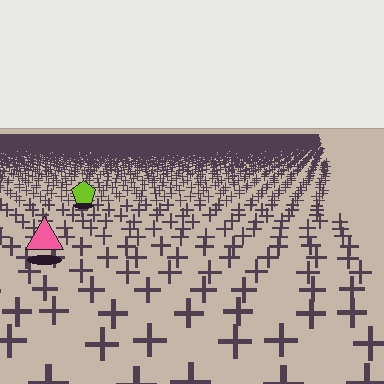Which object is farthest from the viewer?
The lime pentagon is farthest from the viewer. It appears smaller and the ground texture around it is denser.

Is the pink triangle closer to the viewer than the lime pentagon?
Yes. The pink triangle is closer — you can tell from the texture gradient: the ground texture is coarser near it.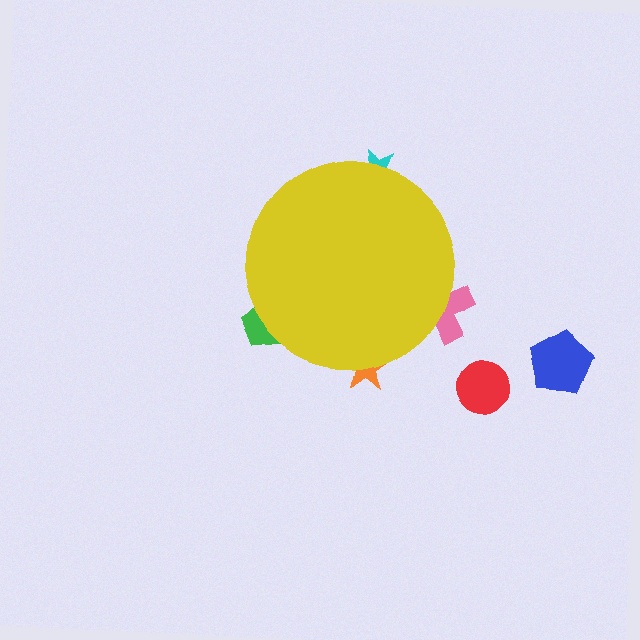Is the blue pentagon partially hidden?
No, the blue pentagon is fully visible.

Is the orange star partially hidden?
Yes, the orange star is partially hidden behind the yellow circle.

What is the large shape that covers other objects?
A yellow circle.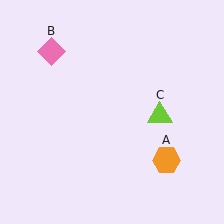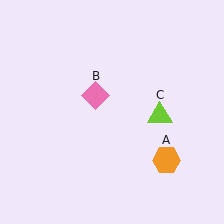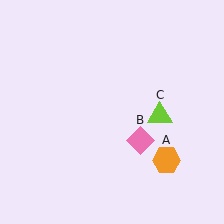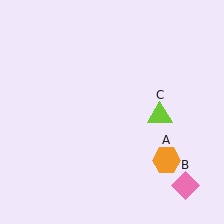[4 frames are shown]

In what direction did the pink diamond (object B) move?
The pink diamond (object B) moved down and to the right.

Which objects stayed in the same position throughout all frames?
Orange hexagon (object A) and lime triangle (object C) remained stationary.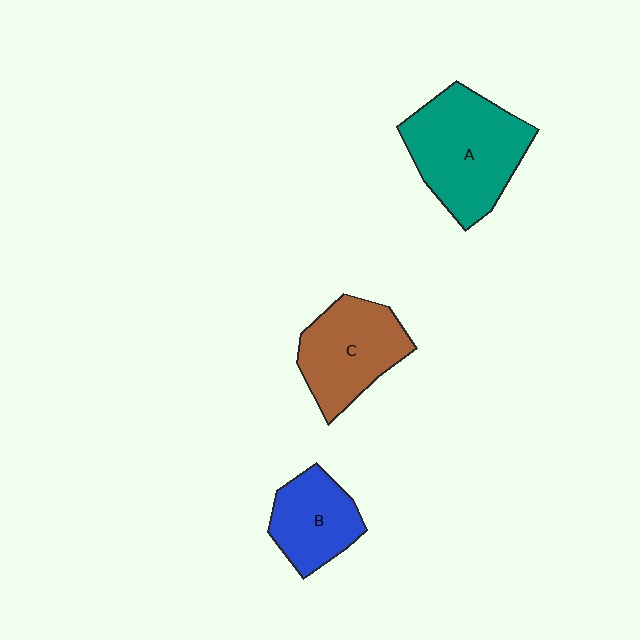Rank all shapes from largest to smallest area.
From largest to smallest: A (teal), C (brown), B (blue).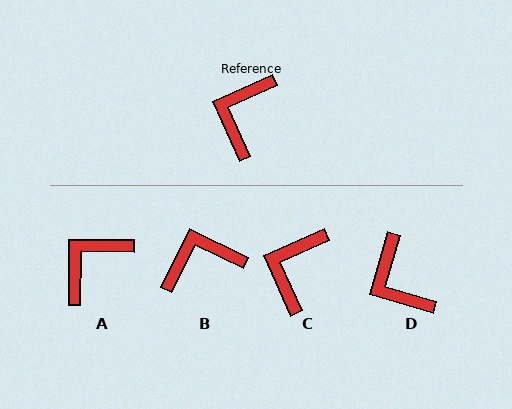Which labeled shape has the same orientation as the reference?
C.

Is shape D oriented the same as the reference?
No, it is off by about 50 degrees.